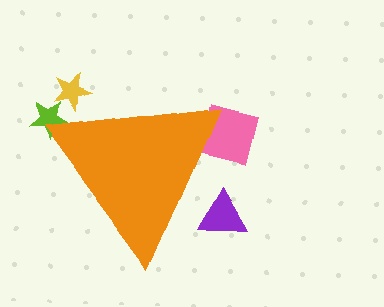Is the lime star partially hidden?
Yes, the lime star is partially hidden behind the orange triangle.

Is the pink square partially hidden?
Yes, the pink square is partially hidden behind the orange triangle.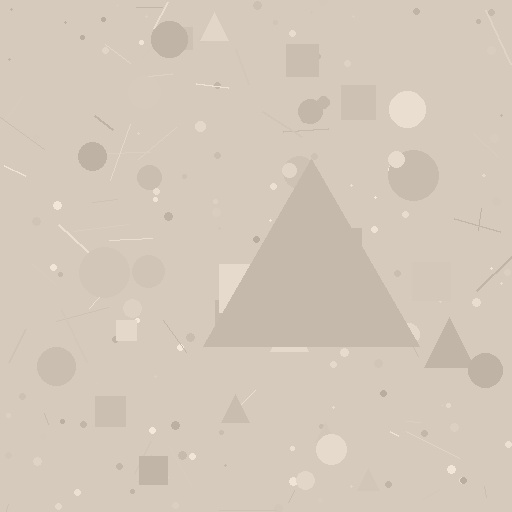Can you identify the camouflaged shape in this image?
The camouflaged shape is a triangle.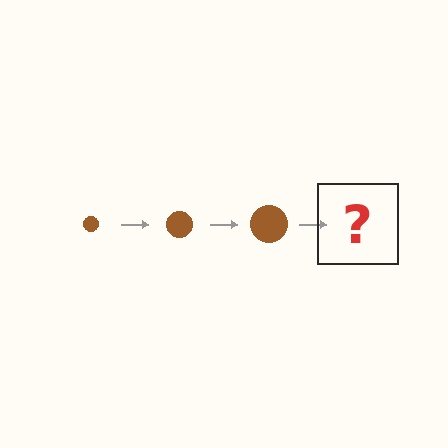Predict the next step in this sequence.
The next step is a brown circle, larger than the previous one.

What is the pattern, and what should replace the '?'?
The pattern is that the circle gets progressively larger each step. The '?' should be a brown circle, larger than the previous one.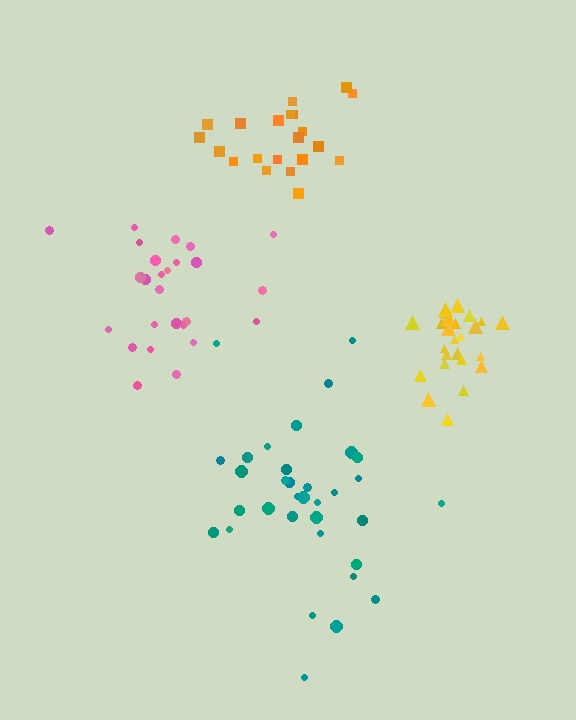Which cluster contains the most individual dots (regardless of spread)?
Teal (34).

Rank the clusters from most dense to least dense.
yellow, orange, pink, teal.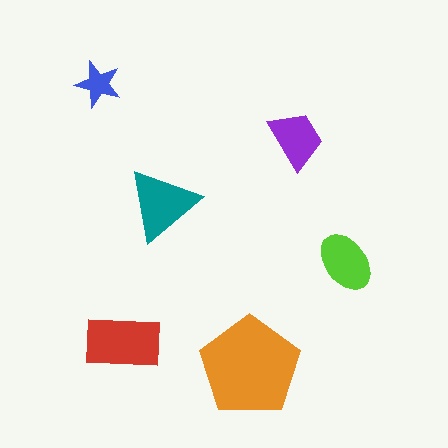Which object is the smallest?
The blue star.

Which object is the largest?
The orange pentagon.